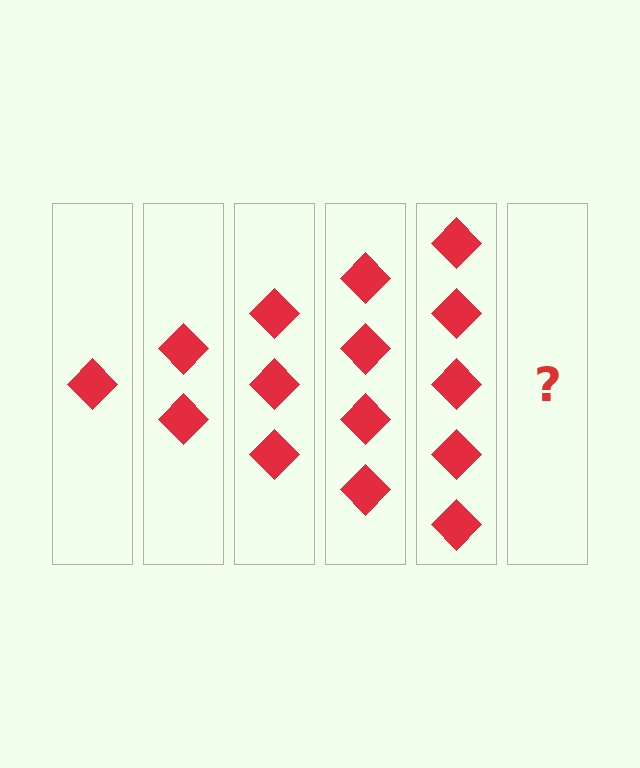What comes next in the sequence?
The next element should be 6 diamonds.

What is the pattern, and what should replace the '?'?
The pattern is that each step adds one more diamond. The '?' should be 6 diamonds.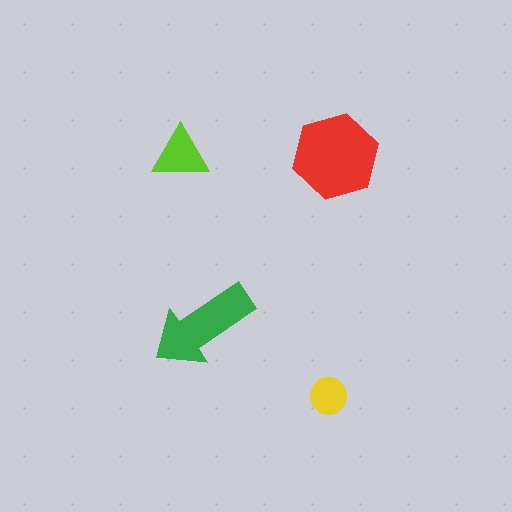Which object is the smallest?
The yellow circle.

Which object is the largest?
The red hexagon.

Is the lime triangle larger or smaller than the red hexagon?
Smaller.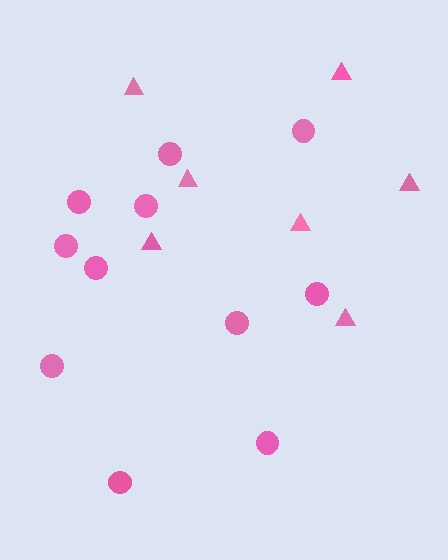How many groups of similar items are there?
There are 2 groups: one group of triangles (7) and one group of circles (11).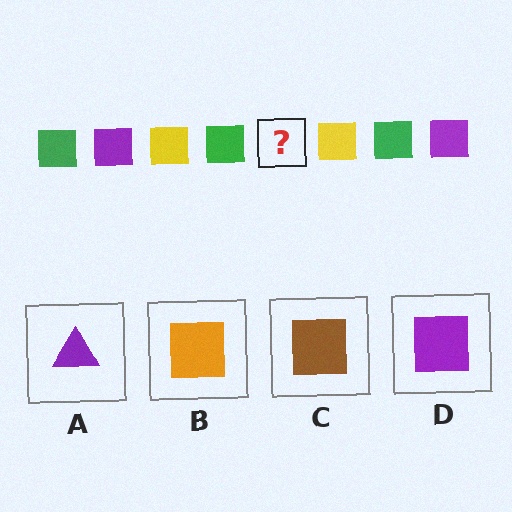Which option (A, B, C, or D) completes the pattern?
D.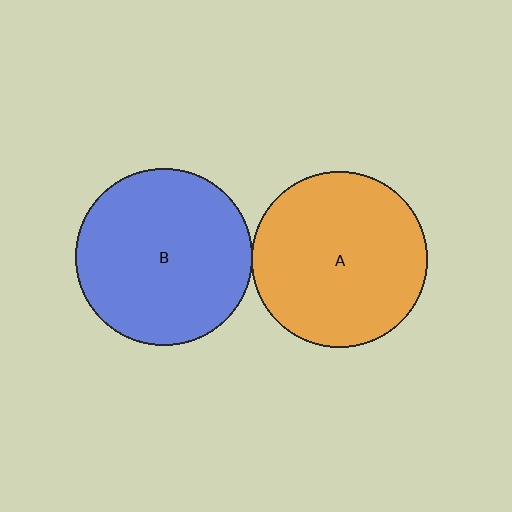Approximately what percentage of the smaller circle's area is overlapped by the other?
Approximately 5%.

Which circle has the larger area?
Circle B (blue).